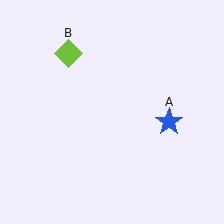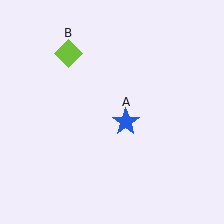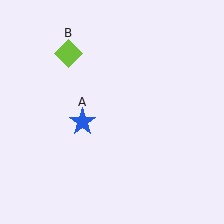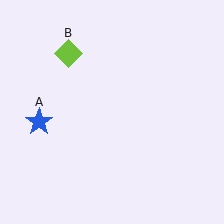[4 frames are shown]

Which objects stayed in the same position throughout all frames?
Lime diamond (object B) remained stationary.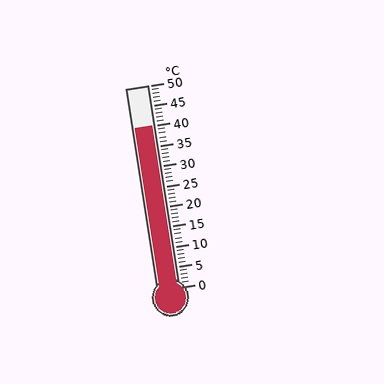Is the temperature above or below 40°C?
The temperature is at 40°C.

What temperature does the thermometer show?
The thermometer shows approximately 40°C.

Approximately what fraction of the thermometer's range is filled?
The thermometer is filled to approximately 80% of its range.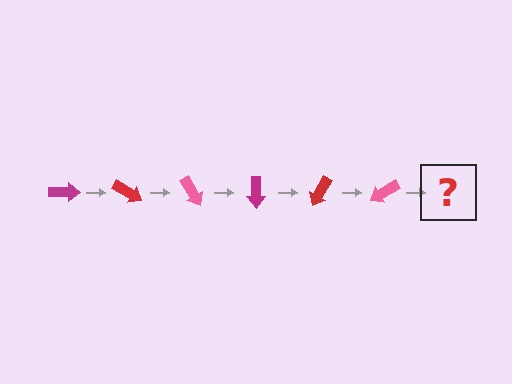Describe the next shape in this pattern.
It should be a magenta arrow, rotated 180 degrees from the start.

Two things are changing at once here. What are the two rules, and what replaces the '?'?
The two rules are that it rotates 30 degrees each step and the color cycles through magenta, red, and pink. The '?' should be a magenta arrow, rotated 180 degrees from the start.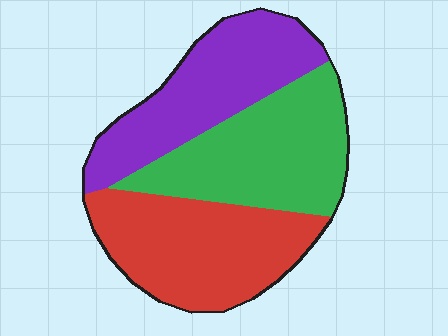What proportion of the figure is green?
Green covers 34% of the figure.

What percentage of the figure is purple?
Purple takes up between a quarter and a half of the figure.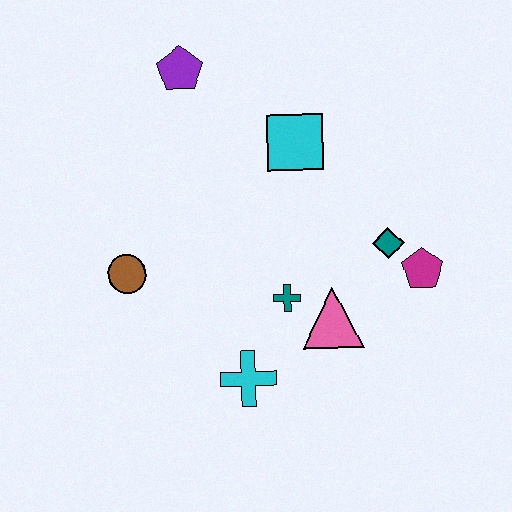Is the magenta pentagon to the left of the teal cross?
No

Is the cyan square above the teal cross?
Yes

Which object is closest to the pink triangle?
The teal cross is closest to the pink triangle.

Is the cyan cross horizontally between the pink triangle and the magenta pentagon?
No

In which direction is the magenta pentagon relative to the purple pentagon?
The magenta pentagon is to the right of the purple pentagon.